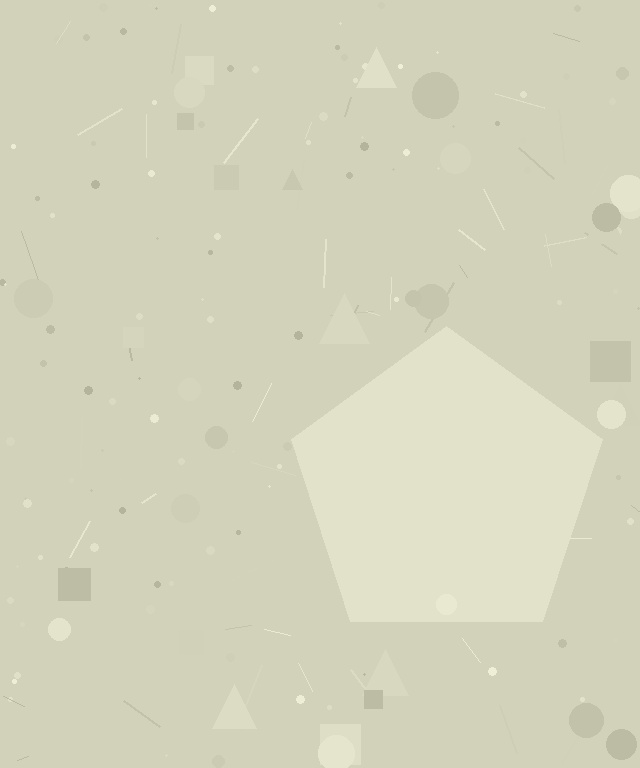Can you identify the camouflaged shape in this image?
The camouflaged shape is a pentagon.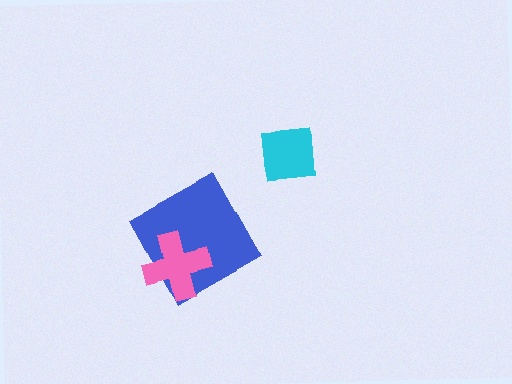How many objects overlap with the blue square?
1 object overlaps with the blue square.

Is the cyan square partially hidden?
No, no other shape covers it.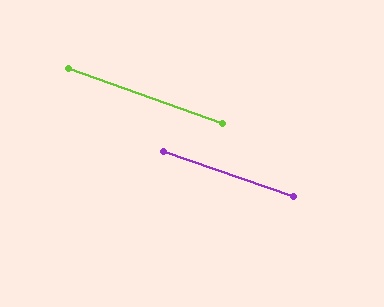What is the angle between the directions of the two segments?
Approximately 0 degrees.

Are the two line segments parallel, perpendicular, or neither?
Parallel — their directions differ by only 0.4°.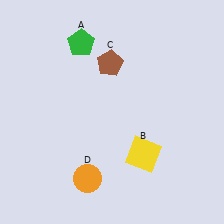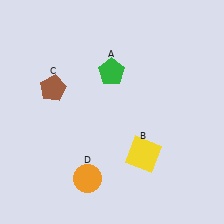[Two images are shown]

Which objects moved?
The objects that moved are: the green pentagon (A), the brown pentagon (C).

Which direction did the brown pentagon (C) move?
The brown pentagon (C) moved left.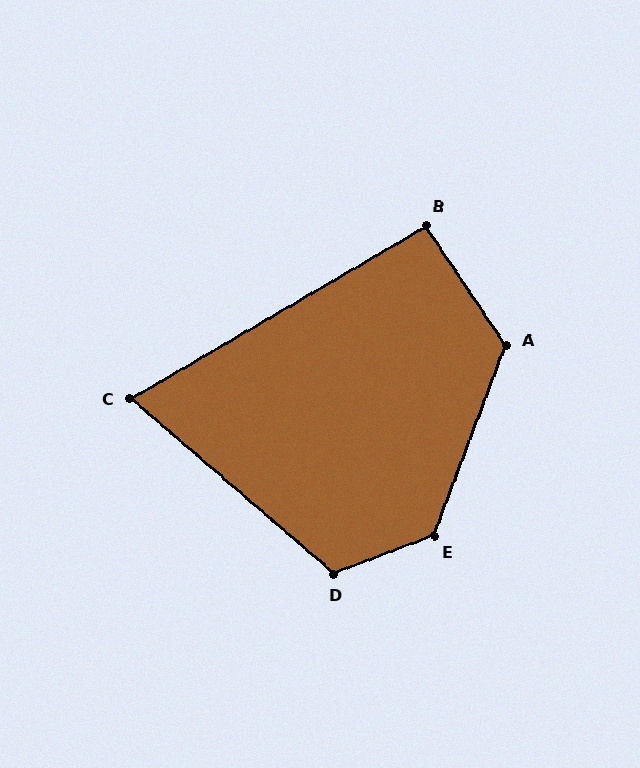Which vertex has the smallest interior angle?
C, at approximately 71 degrees.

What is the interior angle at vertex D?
Approximately 119 degrees (obtuse).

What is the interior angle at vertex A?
Approximately 125 degrees (obtuse).